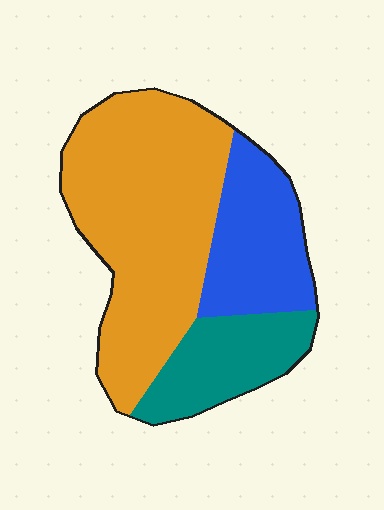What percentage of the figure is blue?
Blue takes up between a sixth and a third of the figure.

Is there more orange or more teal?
Orange.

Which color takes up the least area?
Teal, at roughly 20%.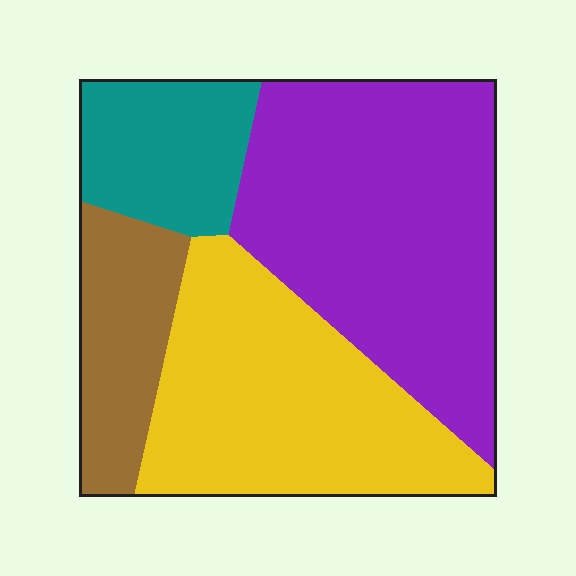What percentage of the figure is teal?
Teal covers around 15% of the figure.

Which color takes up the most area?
Purple, at roughly 40%.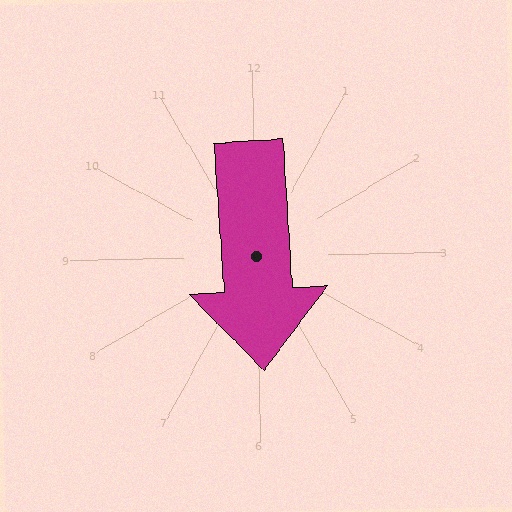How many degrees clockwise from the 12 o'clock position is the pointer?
Approximately 177 degrees.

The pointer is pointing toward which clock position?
Roughly 6 o'clock.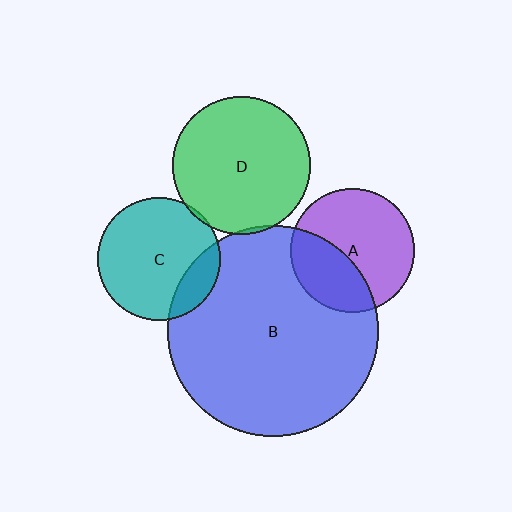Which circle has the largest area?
Circle B (blue).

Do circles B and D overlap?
Yes.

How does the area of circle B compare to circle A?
Approximately 2.9 times.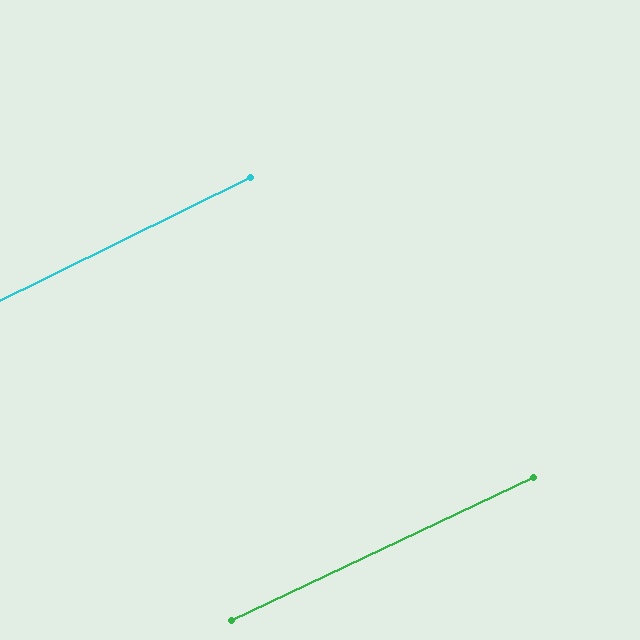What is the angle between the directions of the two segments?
Approximately 1 degree.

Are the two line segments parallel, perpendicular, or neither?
Parallel — their directions differ by only 0.8°.